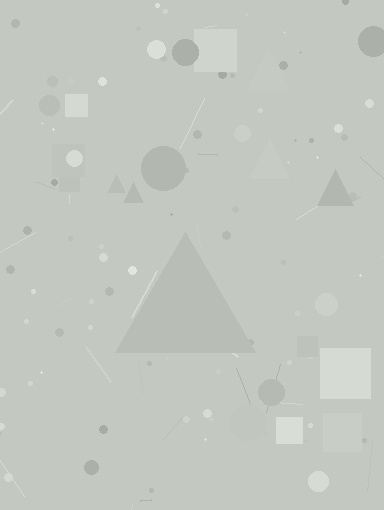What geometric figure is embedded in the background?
A triangle is embedded in the background.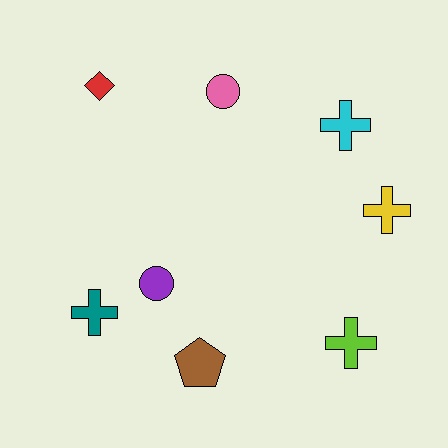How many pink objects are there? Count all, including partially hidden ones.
There is 1 pink object.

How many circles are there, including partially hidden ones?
There are 2 circles.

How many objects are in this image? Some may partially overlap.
There are 8 objects.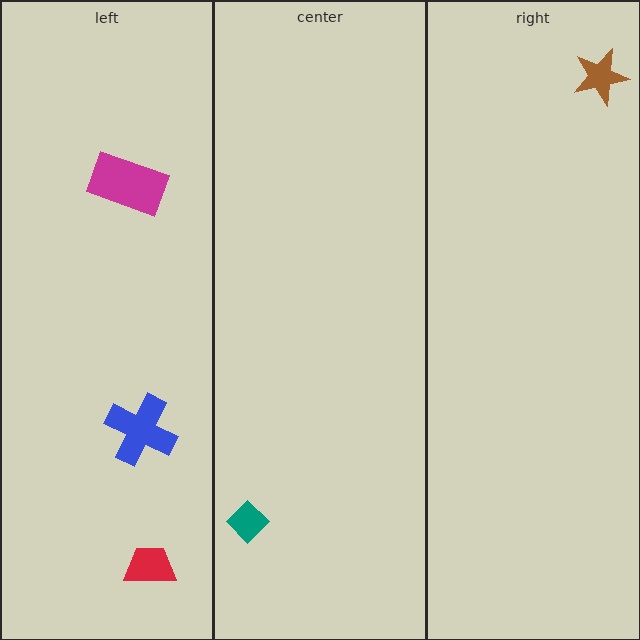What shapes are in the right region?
The brown star.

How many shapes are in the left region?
3.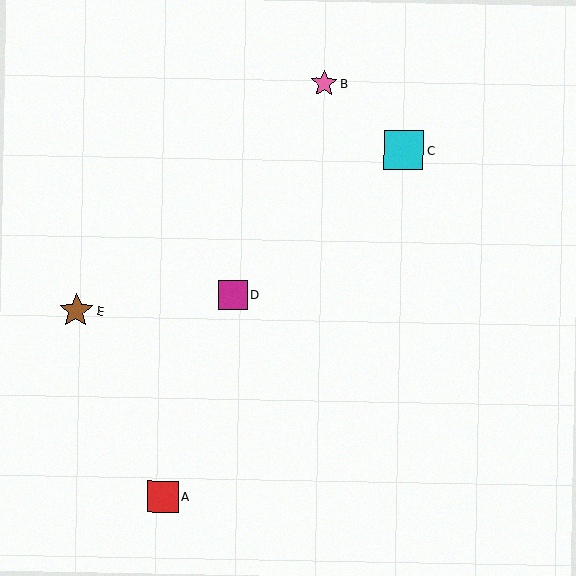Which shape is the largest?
The cyan square (labeled C) is the largest.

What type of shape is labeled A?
Shape A is a red square.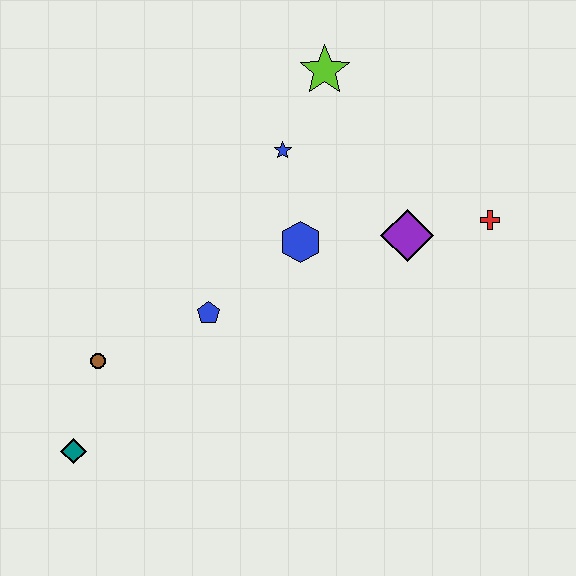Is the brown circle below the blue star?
Yes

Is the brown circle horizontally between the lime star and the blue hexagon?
No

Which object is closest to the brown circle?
The teal diamond is closest to the brown circle.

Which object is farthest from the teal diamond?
The red cross is farthest from the teal diamond.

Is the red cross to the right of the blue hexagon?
Yes